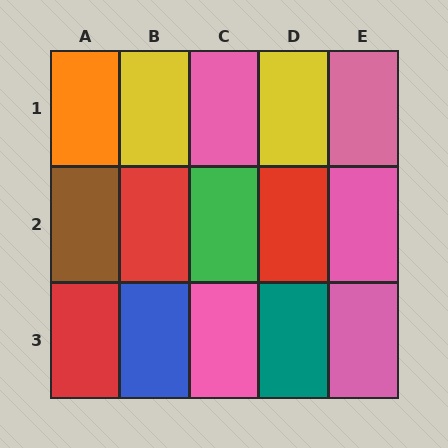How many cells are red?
3 cells are red.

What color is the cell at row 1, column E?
Pink.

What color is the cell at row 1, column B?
Yellow.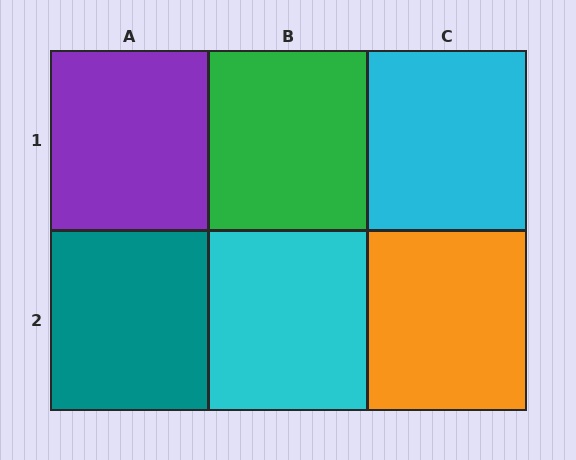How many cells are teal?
1 cell is teal.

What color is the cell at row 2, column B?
Cyan.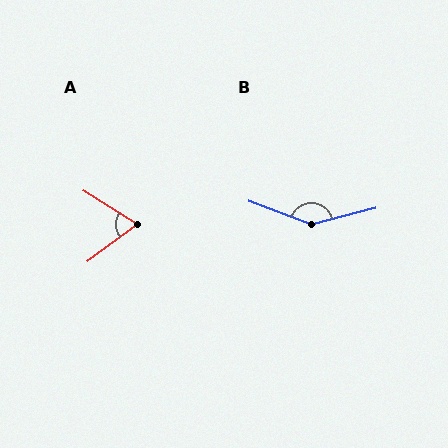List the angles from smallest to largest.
A (68°), B (144°).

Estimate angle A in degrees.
Approximately 68 degrees.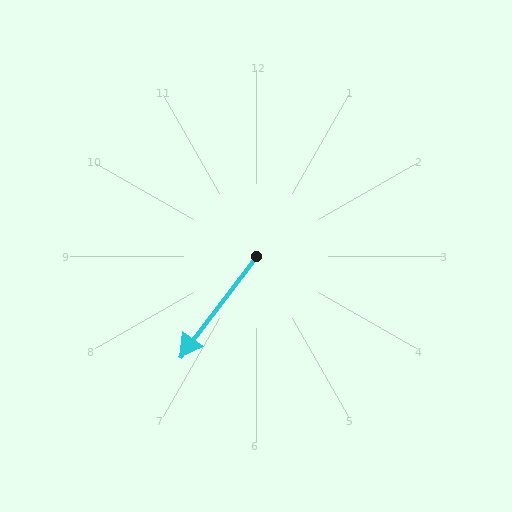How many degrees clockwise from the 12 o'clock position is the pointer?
Approximately 217 degrees.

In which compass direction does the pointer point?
Southwest.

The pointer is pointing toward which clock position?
Roughly 7 o'clock.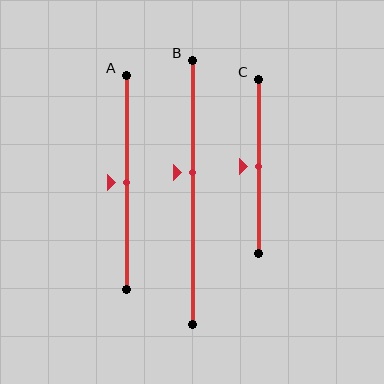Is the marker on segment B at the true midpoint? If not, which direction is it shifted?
No, the marker on segment B is shifted upward by about 8% of the segment length.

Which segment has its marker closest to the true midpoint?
Segment A has its marker closest to the true midpoint.